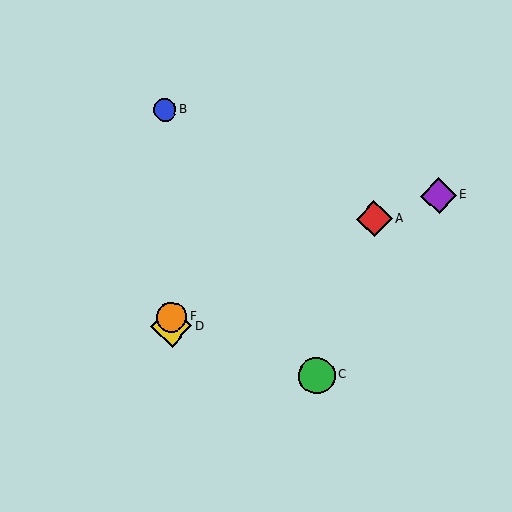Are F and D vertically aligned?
Yes, both are at x≈171.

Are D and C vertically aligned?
No, D is at x≈172 and C is at x≈317.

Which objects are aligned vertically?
Objects B, D, F are aligned vertically.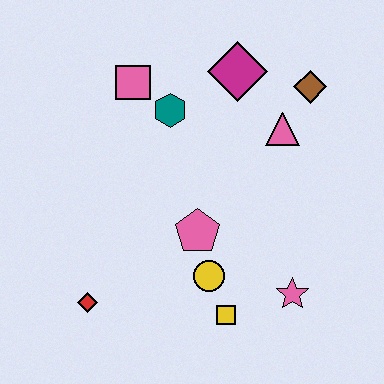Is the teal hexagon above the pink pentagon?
Yes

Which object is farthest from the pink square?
The pink star is farthest from the pink square.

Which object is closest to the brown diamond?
The pink triangle is closest to the brown diamond.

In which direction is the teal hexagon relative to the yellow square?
The teal hexagon is above the yellow square.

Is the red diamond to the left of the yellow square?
Yes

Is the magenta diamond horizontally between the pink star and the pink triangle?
No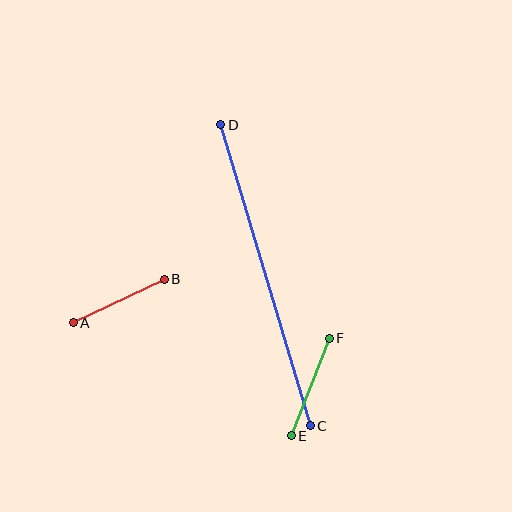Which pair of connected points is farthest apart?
Points C and D are farthest apart.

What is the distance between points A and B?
The distance is approximately 101 pixels.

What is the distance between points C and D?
The distance is approximately 314 pixels.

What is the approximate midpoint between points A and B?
The midpoint is at approximately (119, 301) pixels.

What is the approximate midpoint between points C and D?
The midpoint is at approximately (266, 275) pixels.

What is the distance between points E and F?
The distance is approximately 105 pixels.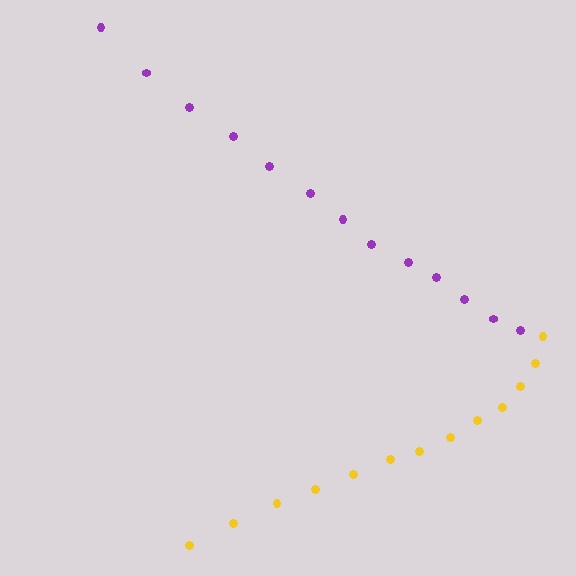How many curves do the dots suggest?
There are 2 distinct paths.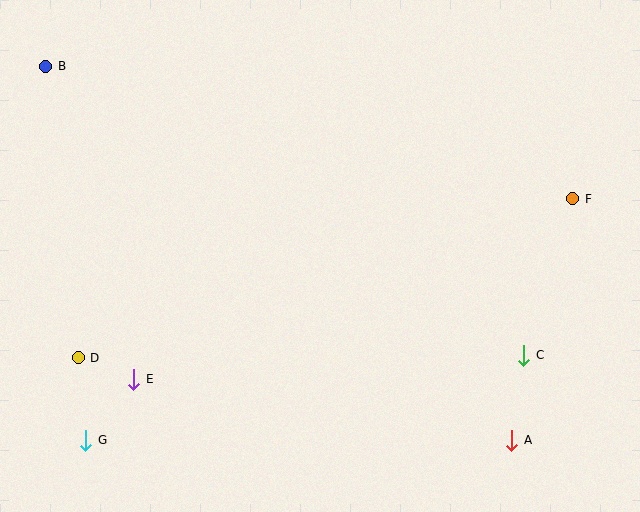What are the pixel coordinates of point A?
Point A is at (512, 440).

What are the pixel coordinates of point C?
Point C is at (524, 355).